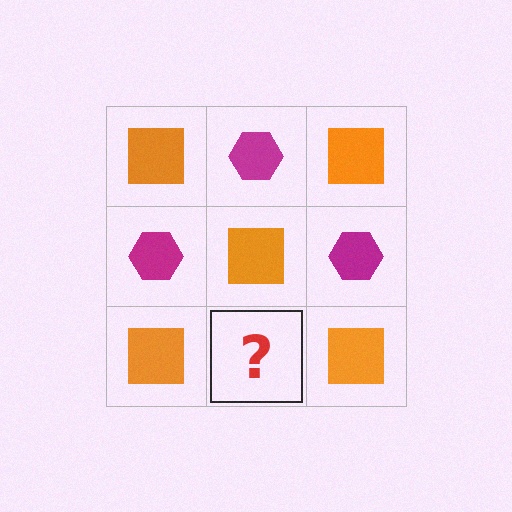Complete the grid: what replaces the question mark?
The question mark should be replaced with a magenta hexagon.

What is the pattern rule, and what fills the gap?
The rule is that it alternates orange square and magenta hexagon in a checkerboard pattern. The gap should be filled with a magenta hexagon.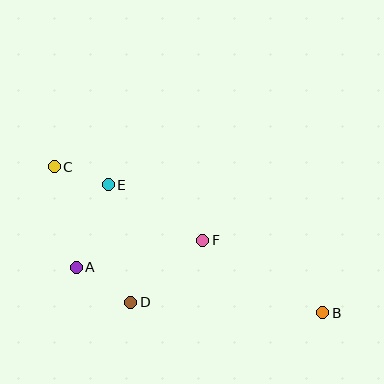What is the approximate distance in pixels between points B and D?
The distance between B and D is approximately 193 pixels.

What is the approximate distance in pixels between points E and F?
The distance between E and F is approximately 110 pixels.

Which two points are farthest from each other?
Points B and C are farthest from each other.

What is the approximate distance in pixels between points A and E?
The distance between A and E is approximately 88 pixels.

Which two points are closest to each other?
Points C and E are closest to each other.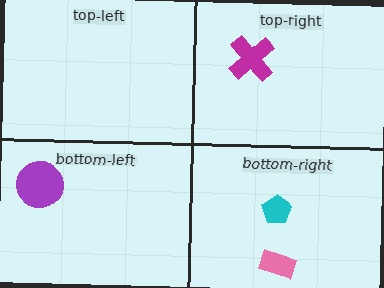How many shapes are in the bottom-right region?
2.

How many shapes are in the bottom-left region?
1.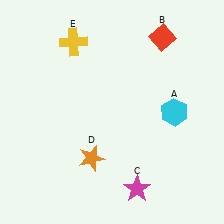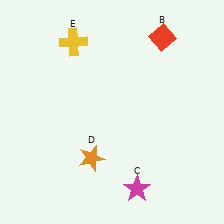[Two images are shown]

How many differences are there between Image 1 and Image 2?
There is 1 difference between the two images.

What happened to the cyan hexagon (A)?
The cyan hexagon (A) was removed in Image 2. It was in the bottom-right area of Image 1.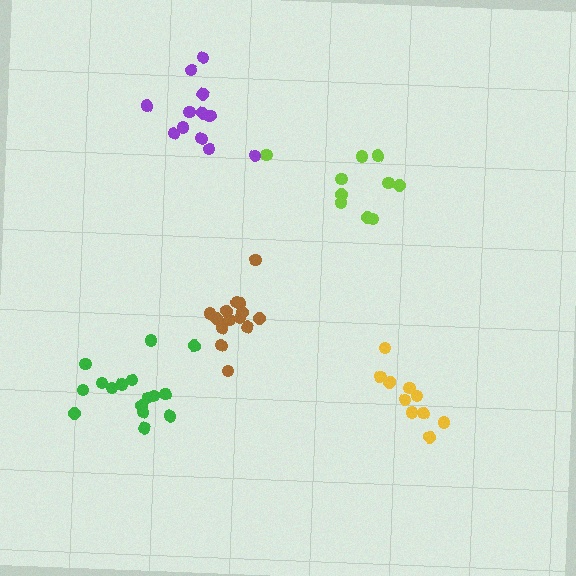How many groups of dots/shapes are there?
There are 5 groups.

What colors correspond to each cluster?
The clusters are colored: lime, purple, green, yellow, brown.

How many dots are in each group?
Group 1: 10 dots, Group 2: 12 dots, Group 3: 16 dots, Group 4: 10 dots, Group 5: 14 dots (62 total).